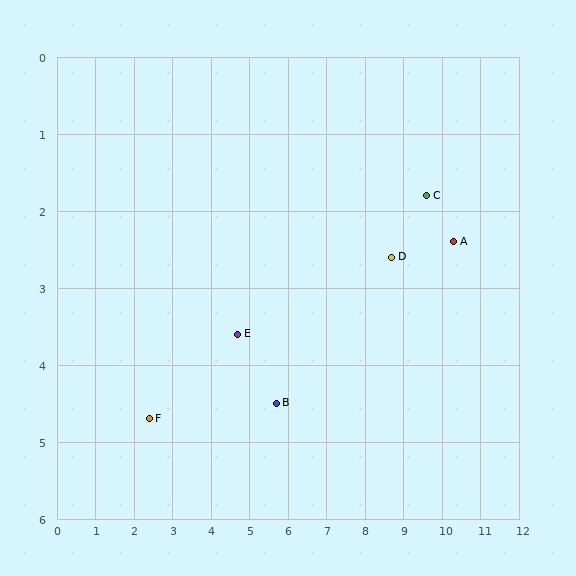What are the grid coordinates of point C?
Point C is at approximately (9.6, 1.8).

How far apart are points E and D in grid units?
Points E and D are about 4.1 grid units apart.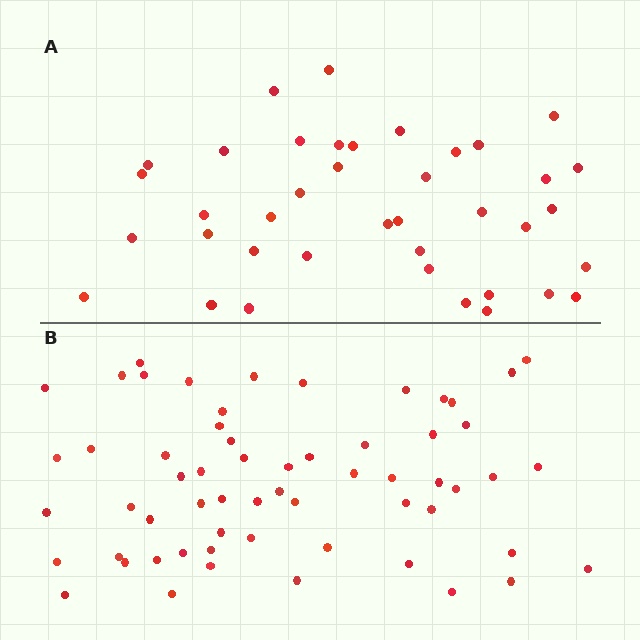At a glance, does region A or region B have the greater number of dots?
Region B (the bottom region) has more dots.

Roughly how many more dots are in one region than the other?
Region B has approximately 20 more dots than region A.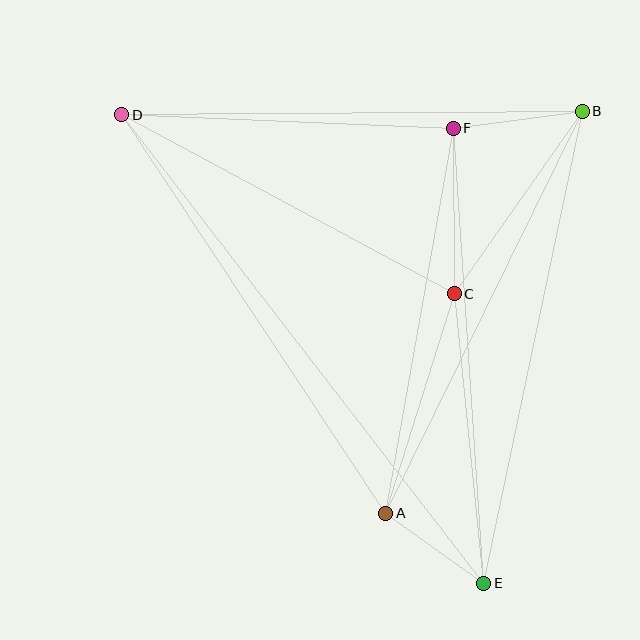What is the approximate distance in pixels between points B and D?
The distance between B and D is approximately 461 pixels.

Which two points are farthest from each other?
Points D and E are farthest from each other.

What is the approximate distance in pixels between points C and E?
The distance between C and E is approximately 291 pixels.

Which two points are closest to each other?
Points A and E are closest to each other.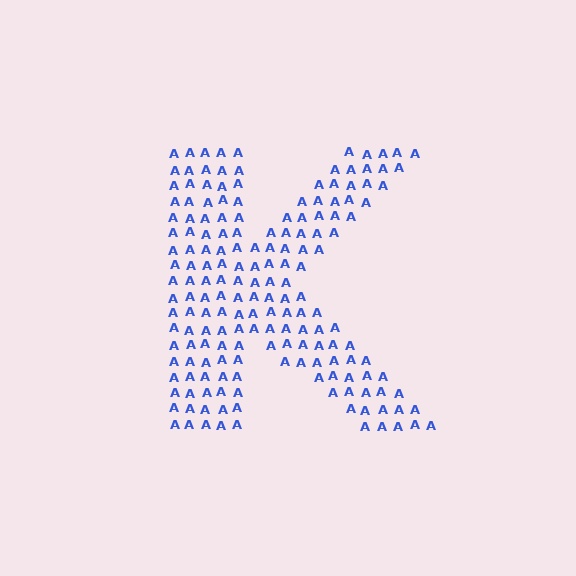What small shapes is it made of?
It is made of small letter A's.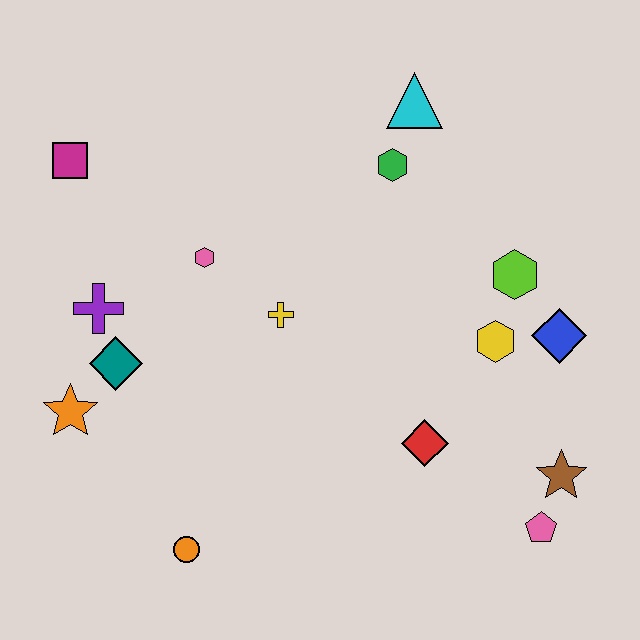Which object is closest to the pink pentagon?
The brown star is closest to the pink pentagon.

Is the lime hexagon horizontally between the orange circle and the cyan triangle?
No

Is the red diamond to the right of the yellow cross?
Yes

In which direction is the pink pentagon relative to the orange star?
The pink pentagon is to the right of the orange star.